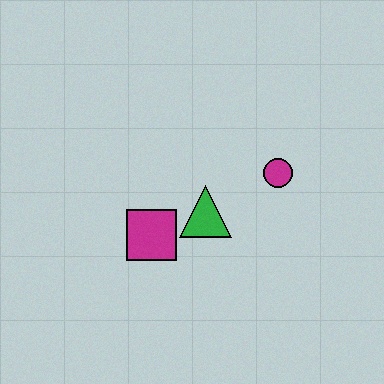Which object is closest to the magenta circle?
The green triangle is closest to the magenta circle.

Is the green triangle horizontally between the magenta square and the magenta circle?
Yes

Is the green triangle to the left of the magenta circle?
Yes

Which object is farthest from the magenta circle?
The magenta square is farthest from the magenta circle.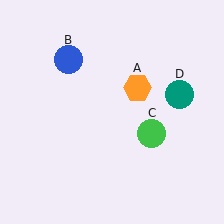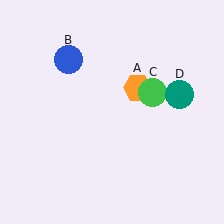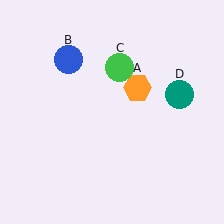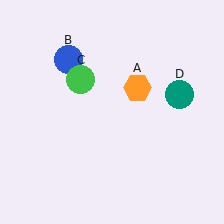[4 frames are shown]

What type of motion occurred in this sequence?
The green circle (object C) rotated counterclockwise around the center of the scene.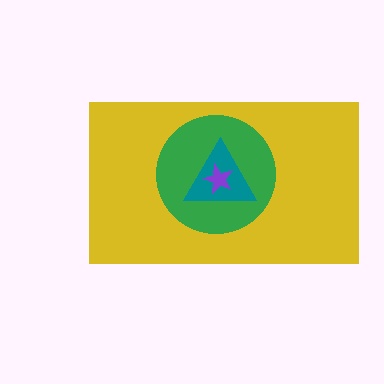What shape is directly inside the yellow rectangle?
The green circle.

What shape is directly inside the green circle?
The teal triangle.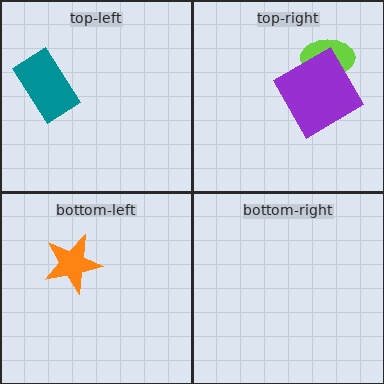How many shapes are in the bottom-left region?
1.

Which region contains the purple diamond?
The top-right region.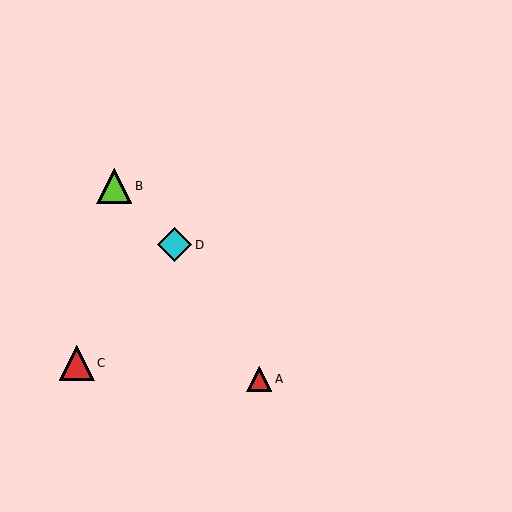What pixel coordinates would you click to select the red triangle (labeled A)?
Click at (259, 379) to select the red triangle A.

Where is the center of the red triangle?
The center of the red triangle is at (77, 363).